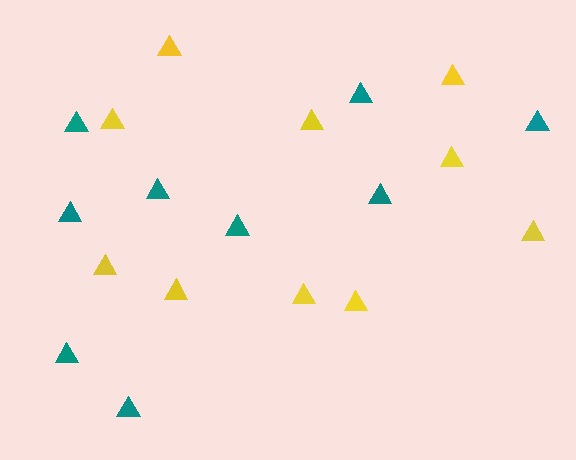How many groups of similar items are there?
There are 2 groups: one group of yellow triangles (10) and one group of teal triangles (9).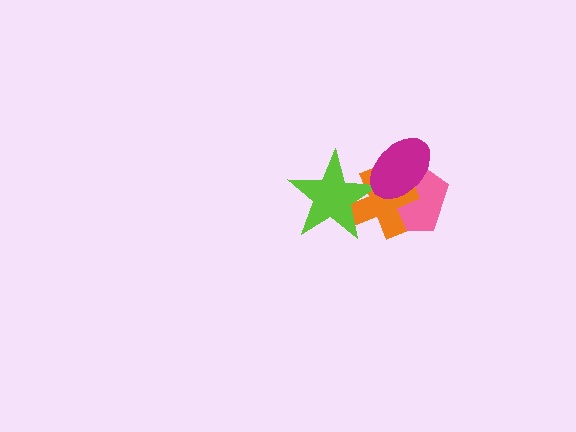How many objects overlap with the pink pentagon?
3 objects overlap with the pink pentagon.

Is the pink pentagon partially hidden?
Yes, it is partially covered by another shape.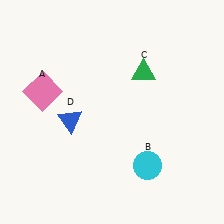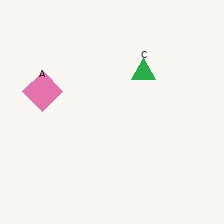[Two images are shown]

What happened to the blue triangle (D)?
The blue triangle (D) was removed in Image 2. It was in the bottom-left area of Image 1.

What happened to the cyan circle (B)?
The cyan circle (B) was removed in Image 2. It was in the bottom-right area of Image 1.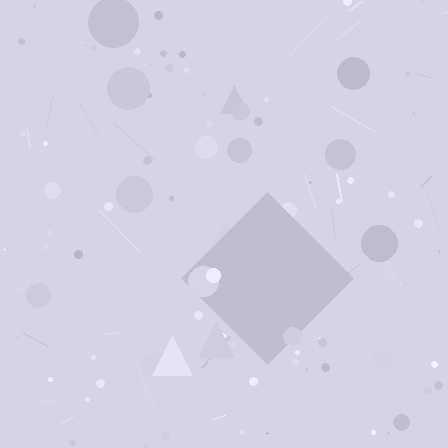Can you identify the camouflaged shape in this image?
The camouflaged shape is a diamond.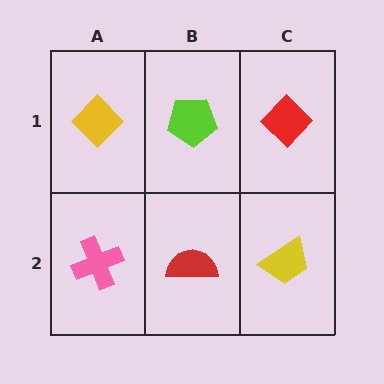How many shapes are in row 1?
3 shapes.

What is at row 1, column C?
A red diamond.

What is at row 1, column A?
A yellow diamond.